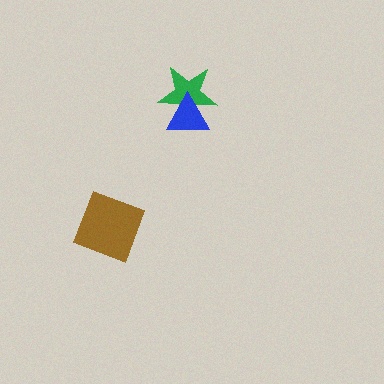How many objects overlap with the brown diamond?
0 objects overlap with the brown diamond.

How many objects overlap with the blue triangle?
1 object overlaps with the blue triangle.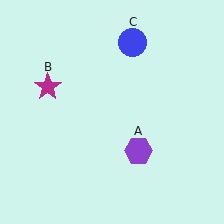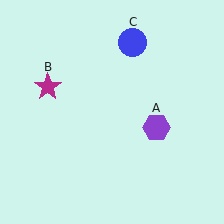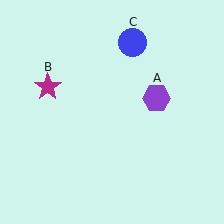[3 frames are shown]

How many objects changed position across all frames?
1 object changed position: purple hexagon (object A).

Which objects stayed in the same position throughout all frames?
Magenta star (object B) and blue circle (object C) remained stationary.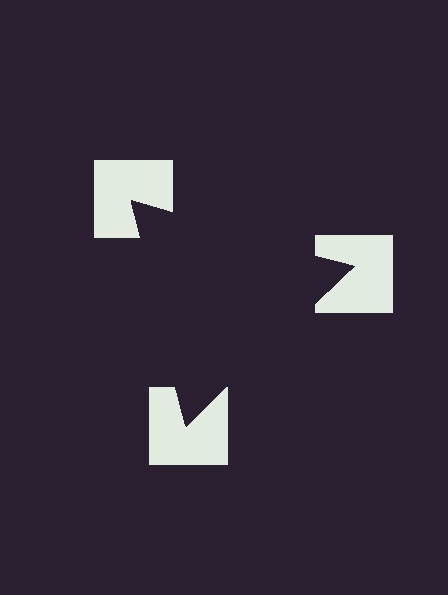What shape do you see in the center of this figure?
An illusory triangle — its edges are inferred from the aligned wedge cuts in the notched squares, not physically drawn.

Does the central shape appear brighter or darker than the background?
It typically appears slightly darker than the background, even though no actual brightness change is drawn.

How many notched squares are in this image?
There are 3 — one at each vertex of the illusory triangle.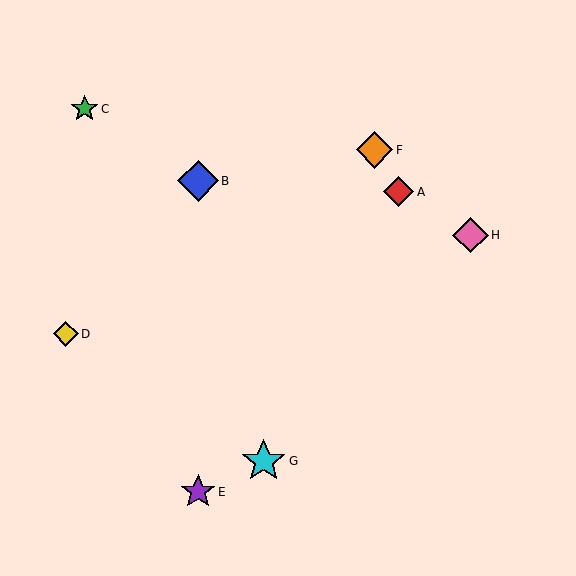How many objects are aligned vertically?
2 objects (B, E) are aligned vertically.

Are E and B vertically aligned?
Yes, both are at x≈198.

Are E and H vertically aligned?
No, E is at x≈198 and H is at x≈471.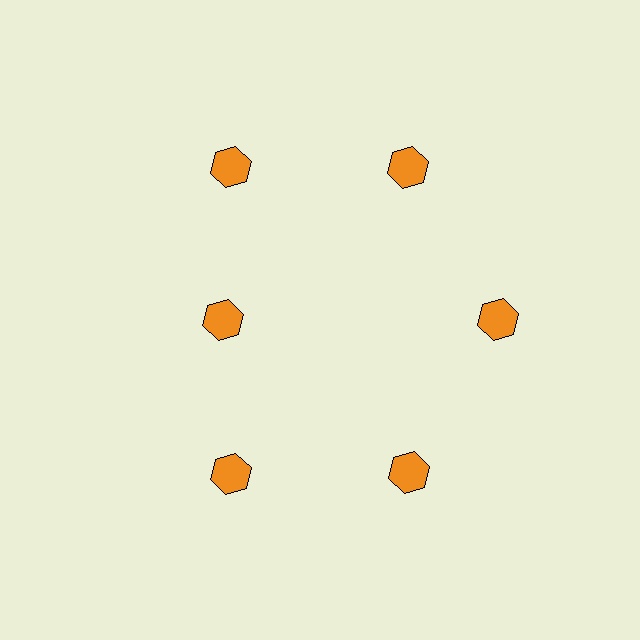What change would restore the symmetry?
The symmetry would be restored by moving it outward, back onto the ring so that all 6 hexagons sit at equal angles and equal distance from the center.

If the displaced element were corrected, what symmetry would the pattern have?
It would have 6-fold rotational symmetry — the pattern would map onto itself every 60 degrees.